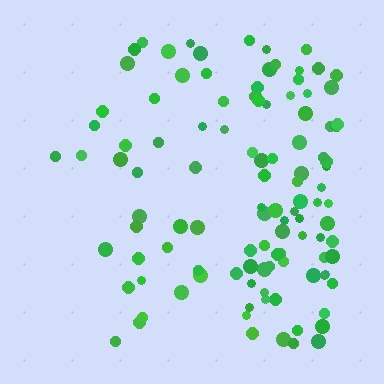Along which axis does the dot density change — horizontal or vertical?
Horizontal.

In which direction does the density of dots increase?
From left to right, with the right side densest.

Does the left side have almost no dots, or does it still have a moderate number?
Still a moderate number, just noticeably fewer than the right.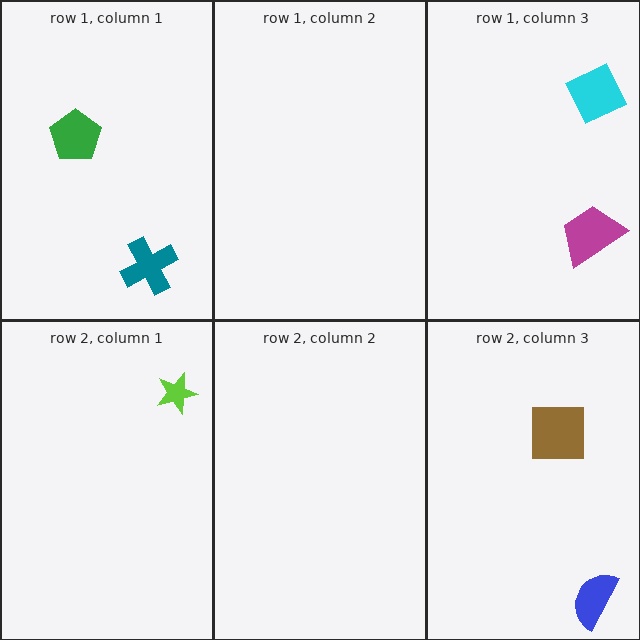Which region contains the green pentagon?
The row 1, column 1 region.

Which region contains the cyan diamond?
The row 1, column 3 region.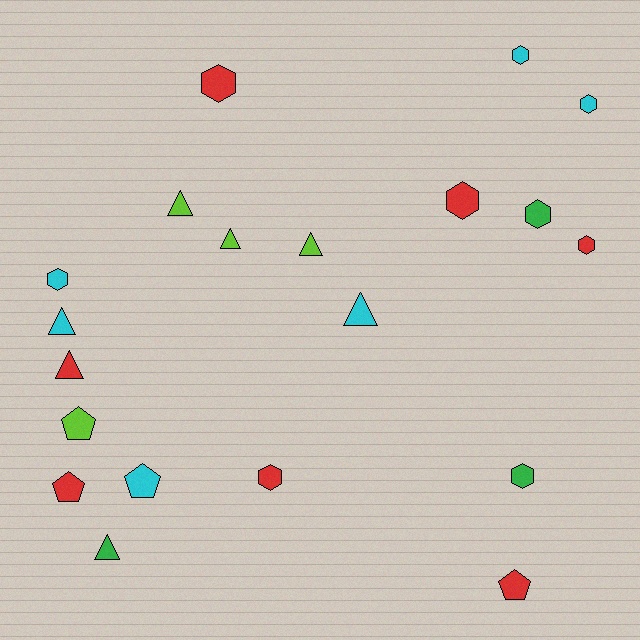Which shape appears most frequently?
Hexagon, with 9 objects.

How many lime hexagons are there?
There are no lime hexagons.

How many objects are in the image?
There are 20 objects.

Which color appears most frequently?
Red, with 7 objects.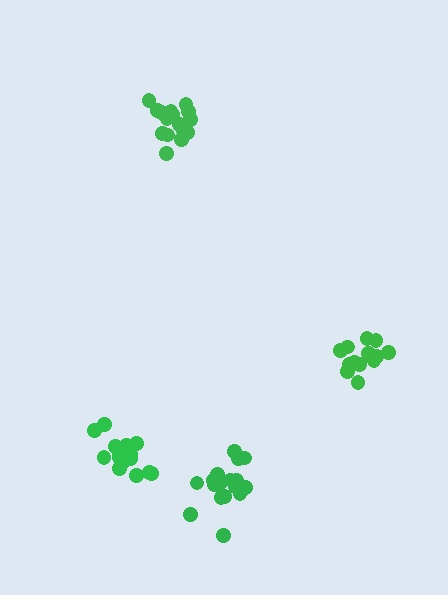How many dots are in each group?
Group 1: 17 dots, Group 2: 18 dots, Group 3: 19 dots, Group 4: 14 dots (68 total).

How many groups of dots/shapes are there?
There are 4 groups.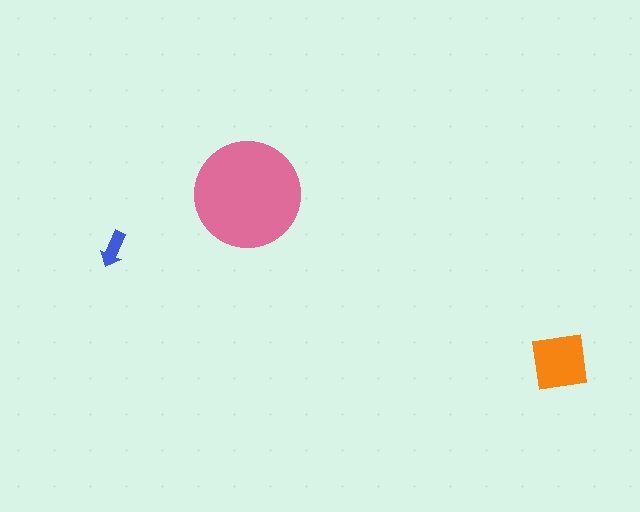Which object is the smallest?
The blue arrow.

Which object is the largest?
The pink circle.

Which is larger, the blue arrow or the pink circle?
The pink circle.